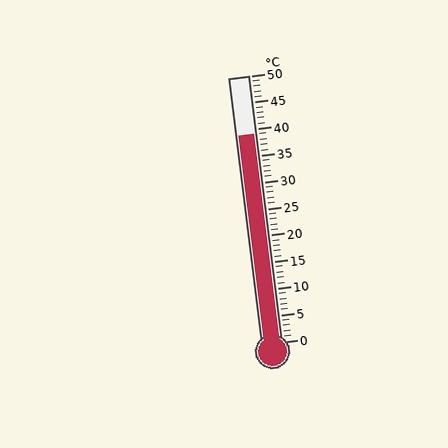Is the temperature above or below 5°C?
The temperature is above 5°C.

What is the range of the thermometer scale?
The thermometer scale ranges from 0°C to 50°C.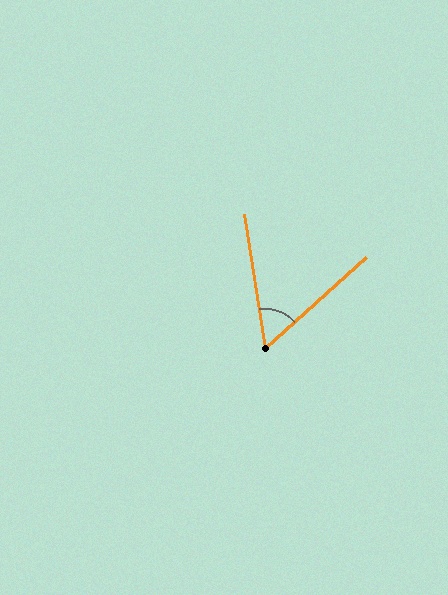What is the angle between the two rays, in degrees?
Approximately 57 degrees.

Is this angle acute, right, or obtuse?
It is acute.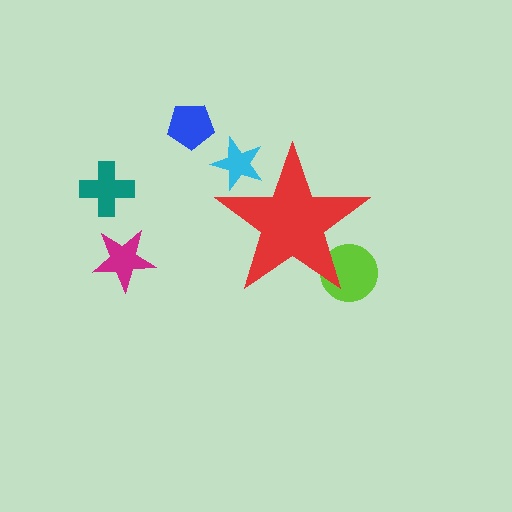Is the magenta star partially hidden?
No, the magenta star is fully visible.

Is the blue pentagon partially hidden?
No, the blue pentagon is fully visible.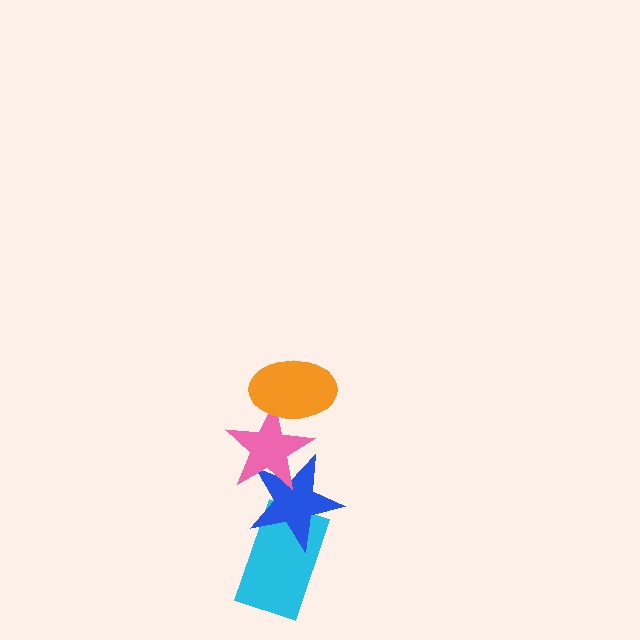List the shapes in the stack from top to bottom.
From top to bottom: the orange ellipse, the pink star, the blue star, the cyan rectangle.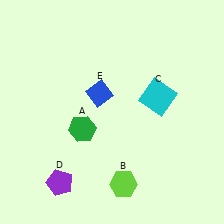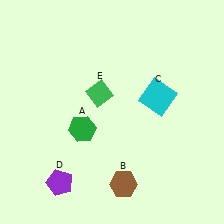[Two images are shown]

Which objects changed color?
B changed from lime to brown. E changed from blue to green.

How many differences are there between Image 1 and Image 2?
There are 2 differences between the two images.